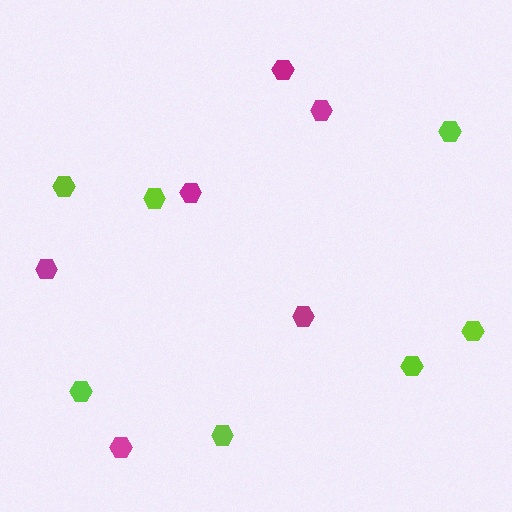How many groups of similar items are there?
There are 2 groups: one group of magenta hexagons (6) and one group of lime hexagons (7).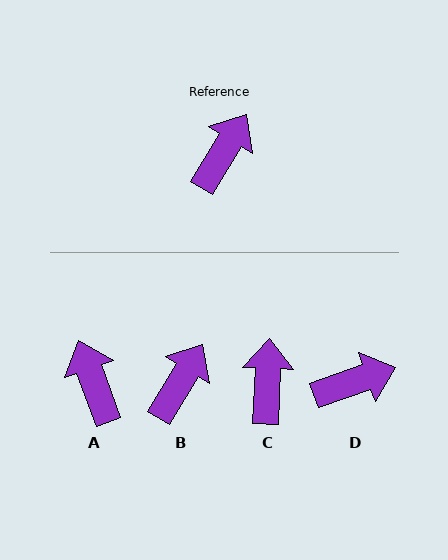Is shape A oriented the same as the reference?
No, it is off by about 52 degrees.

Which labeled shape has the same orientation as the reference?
B.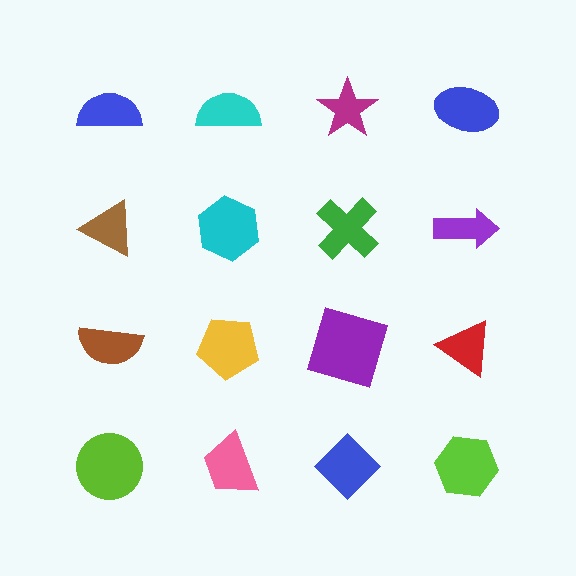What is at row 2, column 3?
A green cross.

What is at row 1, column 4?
A blue ellipse.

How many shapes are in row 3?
4 shapes.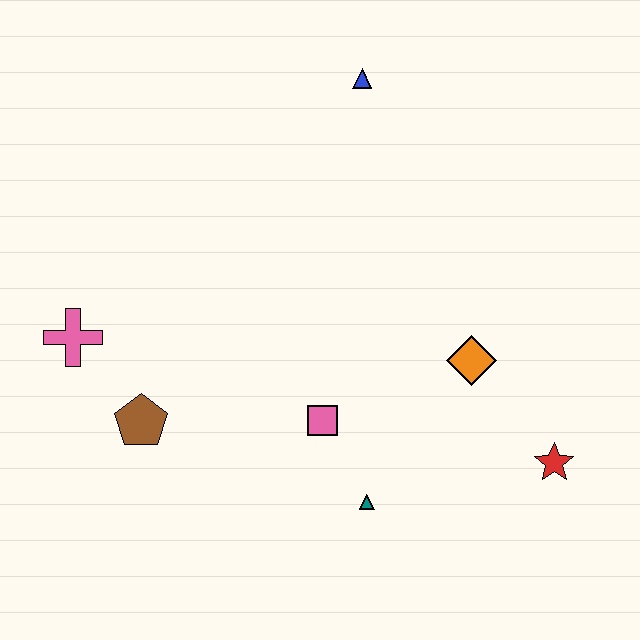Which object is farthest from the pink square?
The blue triangle is farthest from the pink square.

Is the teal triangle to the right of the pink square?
Yes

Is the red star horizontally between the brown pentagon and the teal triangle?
No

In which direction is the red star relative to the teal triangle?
The red star is to the right of the teal triangle.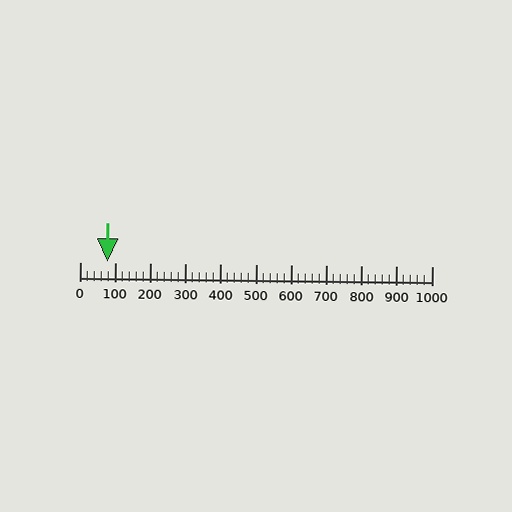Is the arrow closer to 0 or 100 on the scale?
The arrow is closer to 100.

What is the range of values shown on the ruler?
The ruler shows values from 0 to 1000.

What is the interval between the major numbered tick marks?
The major tick marks are spaced 100 units apart.